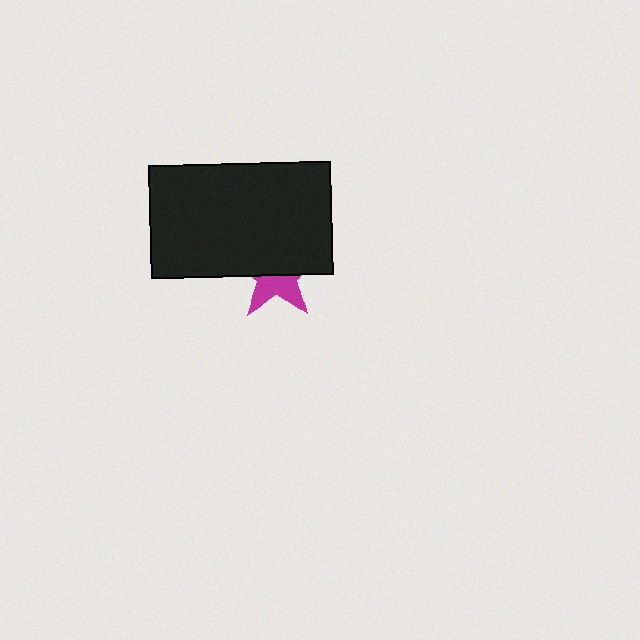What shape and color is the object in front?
The object in front is a black rectangle.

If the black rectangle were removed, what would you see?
You would see the complete magenta star.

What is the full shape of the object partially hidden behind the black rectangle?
The partially hidden object is a magenta star.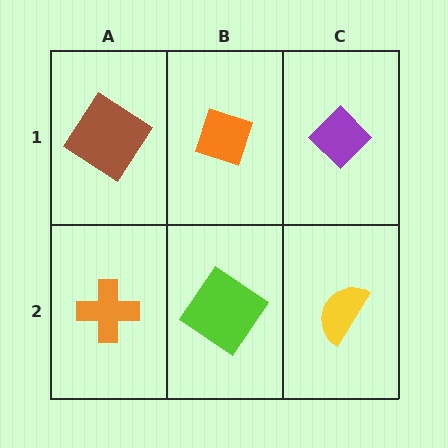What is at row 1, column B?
An orange diamond.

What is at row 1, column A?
A brown diamond.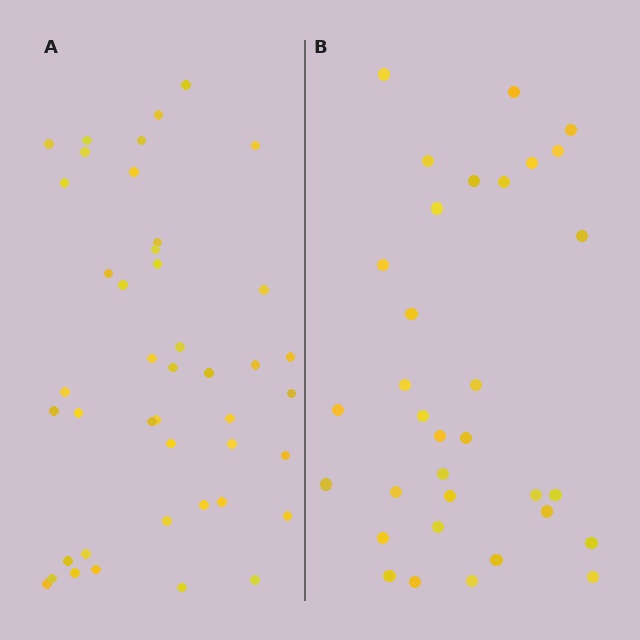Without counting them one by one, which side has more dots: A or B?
Region A (the left region) has more dots.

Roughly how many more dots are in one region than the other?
Region A has roughly 10 or so more dots than region B.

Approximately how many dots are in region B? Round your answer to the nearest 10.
About 30 dots. (The exact count is 33, which rounds to 30.)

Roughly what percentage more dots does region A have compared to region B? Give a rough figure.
About 30% more.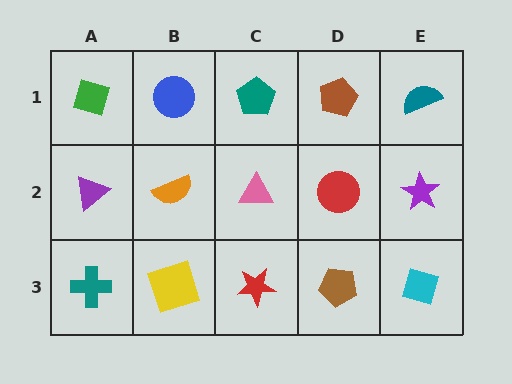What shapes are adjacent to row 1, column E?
A purple star (row 2, column E), a brown pentagon (row 1, column D).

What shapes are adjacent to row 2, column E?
A teal semicircle (row 1, column E), a cyan diamond (row 3, column E), a red circle (row 2, column D).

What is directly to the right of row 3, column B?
A red star.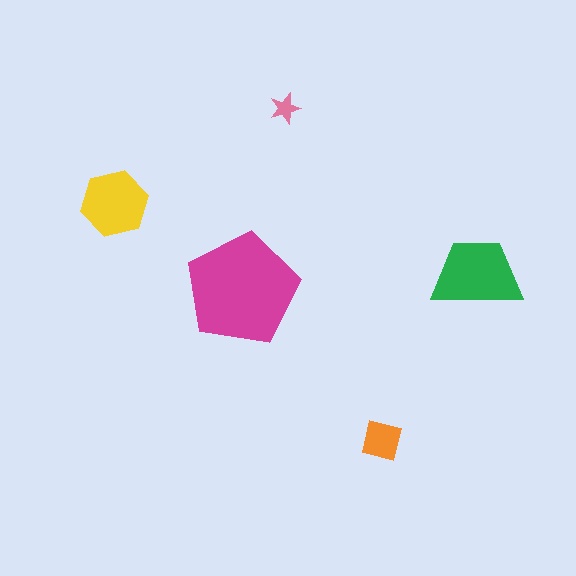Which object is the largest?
The magenta pentagon.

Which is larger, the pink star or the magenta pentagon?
The magenta pentagon.